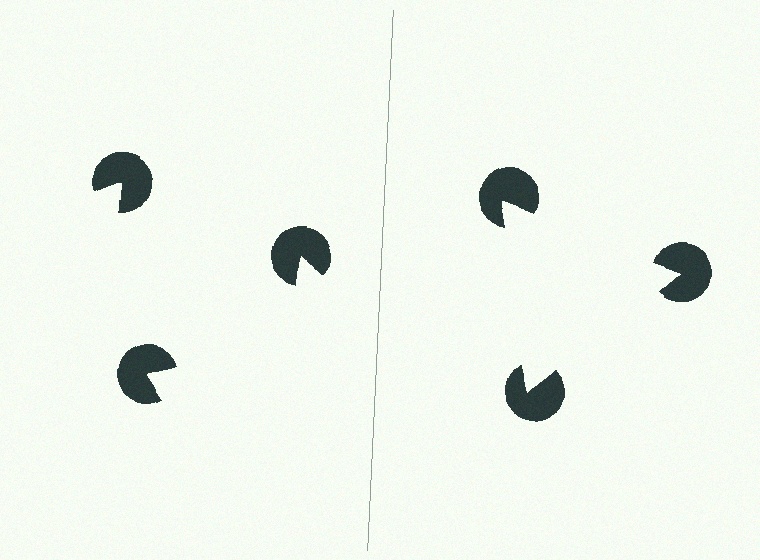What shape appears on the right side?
An illusory triangle.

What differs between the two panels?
The pac-man discs are positioned identically on both sides; only the wedge orientations differ. On the right they align to a triangle; on the left they are misaligned.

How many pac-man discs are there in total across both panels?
6 — 3 on each side.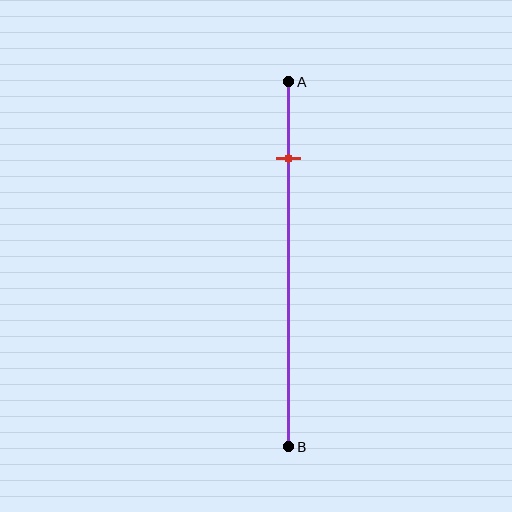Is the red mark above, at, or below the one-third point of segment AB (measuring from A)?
The red mark is above the one-third point of segment AB.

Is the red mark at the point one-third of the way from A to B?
No, the mark is at about 20% from A, not at the 33% one-third point.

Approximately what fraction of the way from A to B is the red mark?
The red mark is approximately 20% of the way from A to B.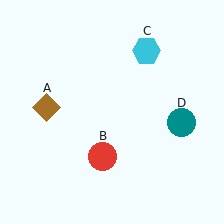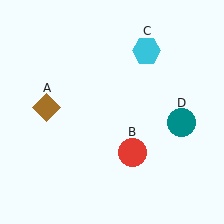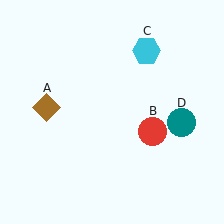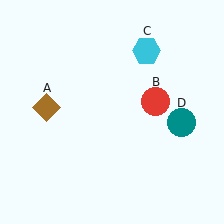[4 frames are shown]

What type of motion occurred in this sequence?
The red circle (object B) rotated counterclockwise around the center of the scene.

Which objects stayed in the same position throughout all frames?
Brown diamond (object A) and cyan hexagon (object C) and teal circle (object D) remained stationary.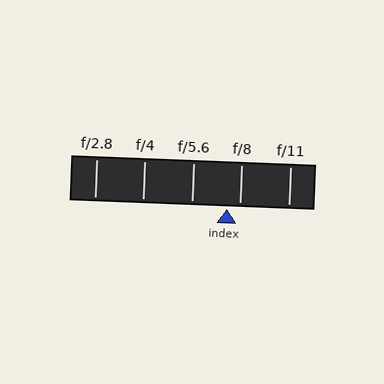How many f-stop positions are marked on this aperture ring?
There are 5 f-stop positions marked.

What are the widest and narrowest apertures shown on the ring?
The widest aperture shown is f/2.8 and the narrowest is f/11.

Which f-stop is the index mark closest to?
The index mark is closest to f/8.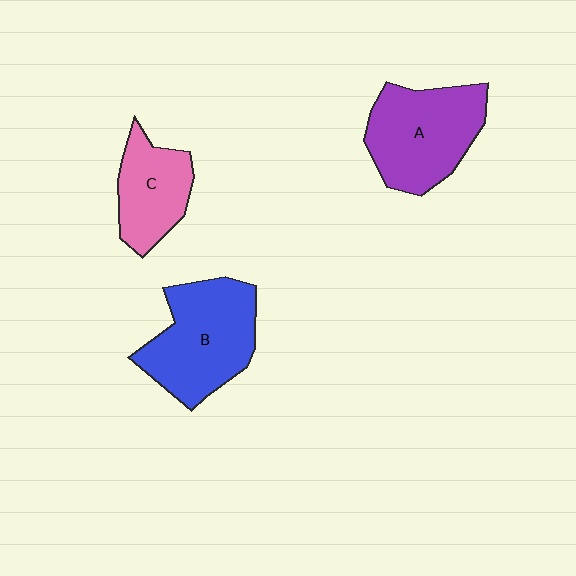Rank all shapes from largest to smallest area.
From largest to smallest: B (blue), A (purple), C (pink).